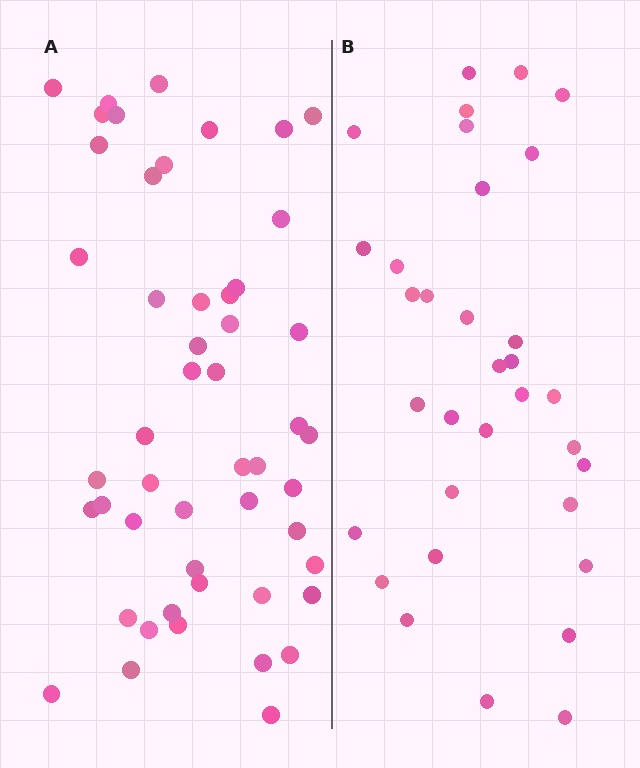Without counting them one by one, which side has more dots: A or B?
Region A (the left region) has more dots.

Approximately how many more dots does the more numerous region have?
Region A has approximately 15 more dots than region B.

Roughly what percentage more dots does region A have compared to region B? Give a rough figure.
About 50% more.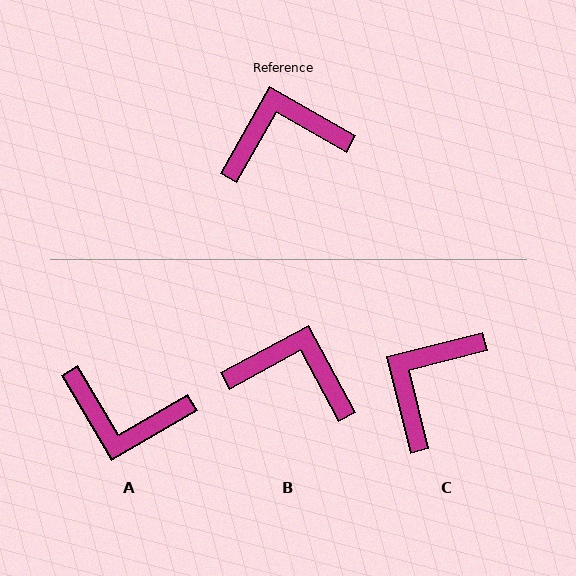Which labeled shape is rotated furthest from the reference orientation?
A, about 150 degrees away.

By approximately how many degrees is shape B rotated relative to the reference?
Approximately 32 degrees clockwise.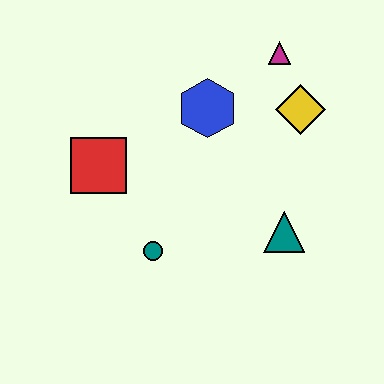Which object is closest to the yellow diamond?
The magenta triangle is closest to the yellow diamond.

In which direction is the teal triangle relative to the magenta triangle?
The teal triangle is below the magenta triangle.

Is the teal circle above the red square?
No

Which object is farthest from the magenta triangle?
The teal circle is farthest from the magenta triangle.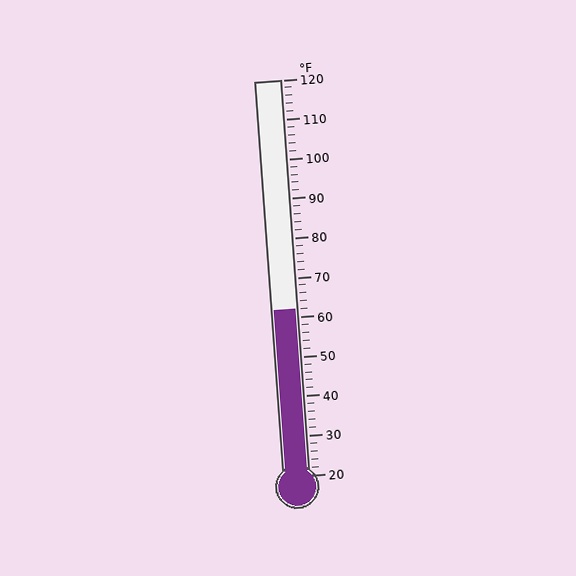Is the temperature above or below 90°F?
The temperature is below 90°F.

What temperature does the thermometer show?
The thermometer shows approximately 62°F.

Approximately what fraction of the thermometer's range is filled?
The thermometer is filled to approximately 40% of its range.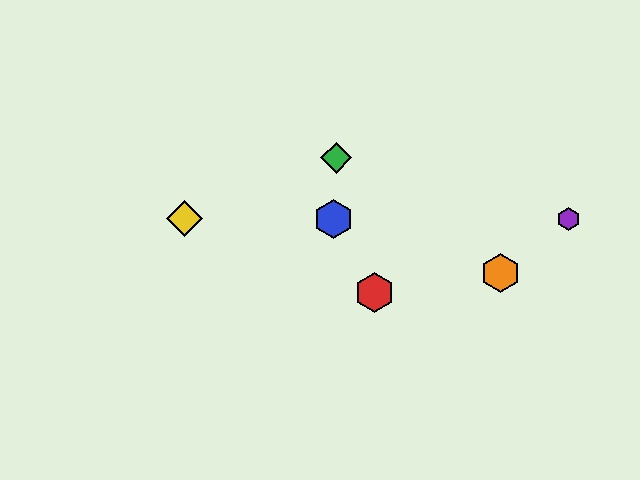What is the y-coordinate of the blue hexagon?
The blue hexagon is at y≈219.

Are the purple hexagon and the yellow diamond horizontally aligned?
Yes, both are at y≈219.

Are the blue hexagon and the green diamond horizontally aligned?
No, the blue hexagon is at y≈219 and the green diamond is at y≈158.